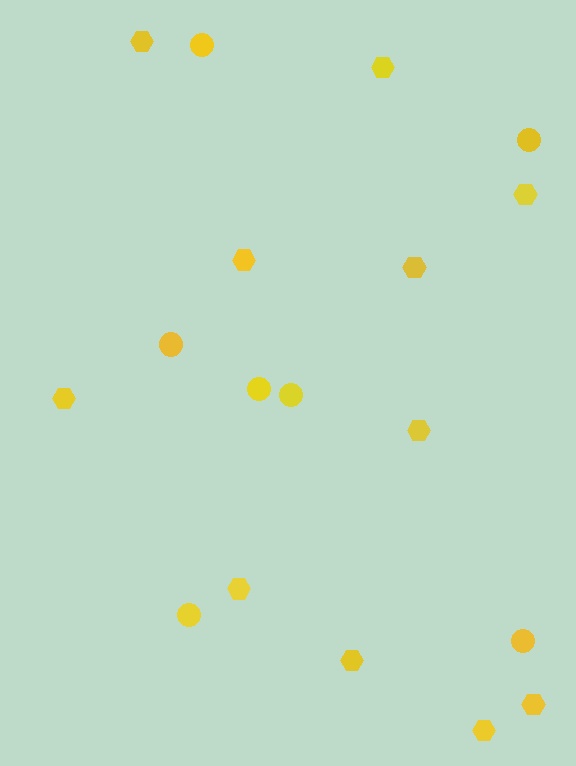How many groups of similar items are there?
There are 2 groups: one group of hexagons (11) and one group of circles (7).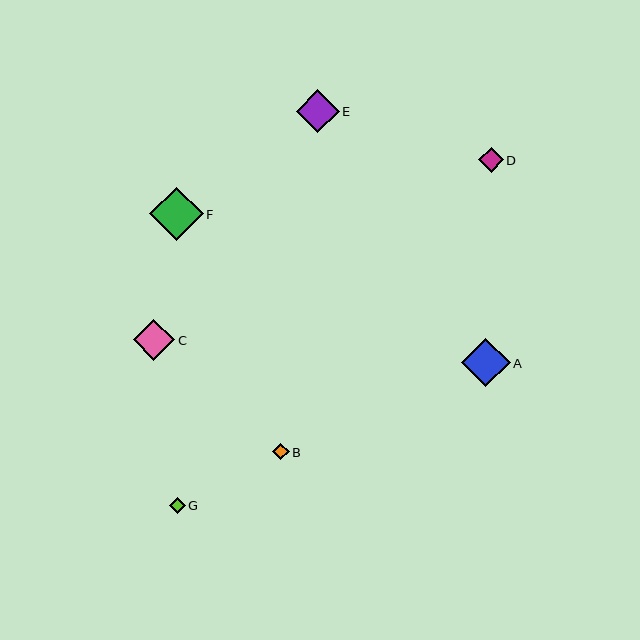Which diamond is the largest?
Diamond F is the largest with a size of approximately 54 pixels.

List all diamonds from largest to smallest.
From largest to smallest: F, A, E, C, D, B, G.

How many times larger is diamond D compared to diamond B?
Diamond D is approximately 1.5 times the size of diamond B.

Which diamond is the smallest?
Diamond G is the smallest with a size of approximately 16 pixels.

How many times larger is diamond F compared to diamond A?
Diamond F is approximately 1.1 times the size of diamond A.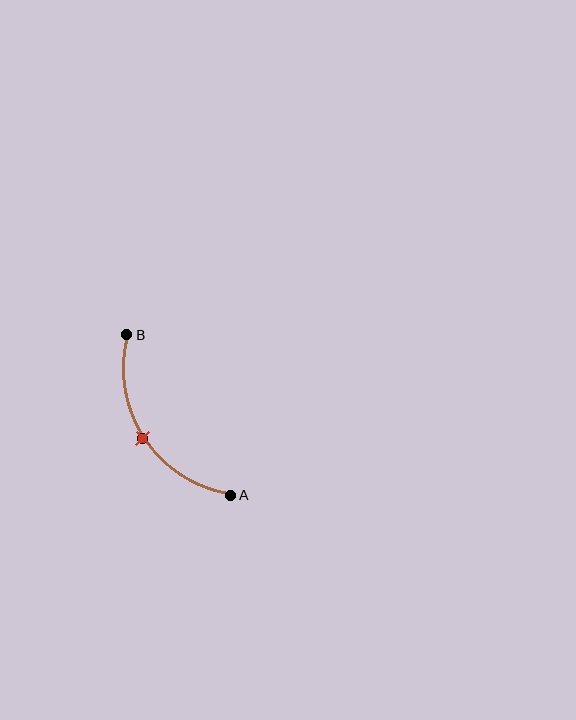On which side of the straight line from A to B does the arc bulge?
The arc bulges to the left of the straight line connecting A and B.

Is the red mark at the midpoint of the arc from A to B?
Yes. The red mark lies on the arc at equal arc-length from both A and B — it is the arc midpoint.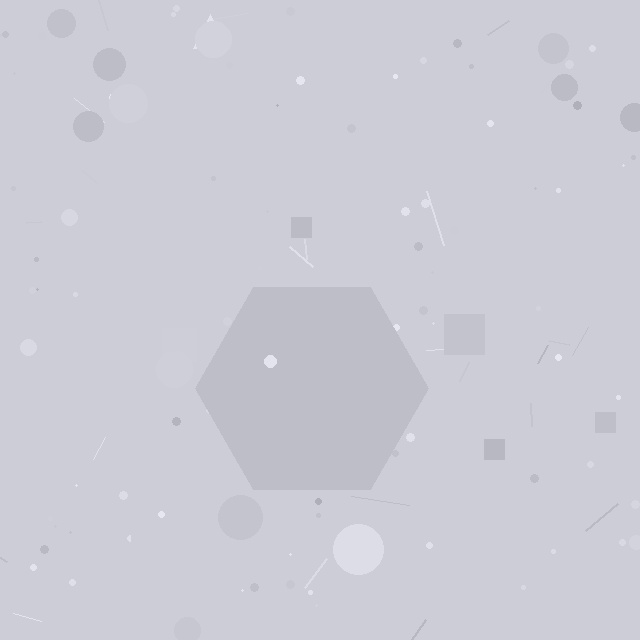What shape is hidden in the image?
A hexagon is hidden in the image.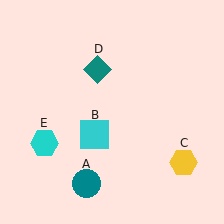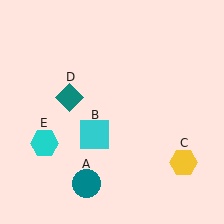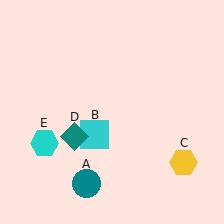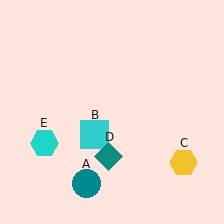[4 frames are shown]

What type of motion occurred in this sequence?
The teal diamond (object D) rotated counterclockwise around the center of the scene.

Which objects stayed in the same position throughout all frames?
Teal circle (object A) and cyan square (object B) and yellow hexagon (object C) and cyan hexagon (object E) remained stationary.